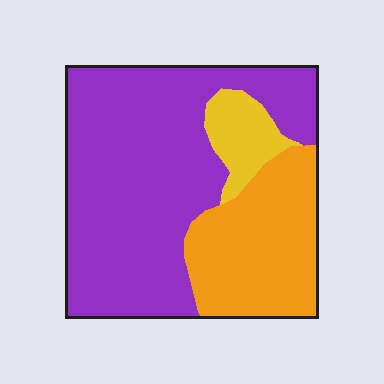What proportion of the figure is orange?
Orange takes up about one quarter (1/4) of the figure.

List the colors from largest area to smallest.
From largest to smallest: purple, orange, yellow.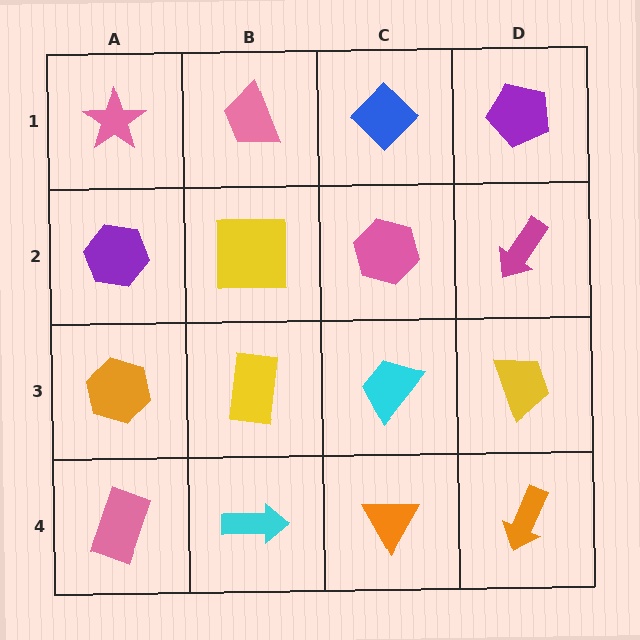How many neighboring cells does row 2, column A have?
3.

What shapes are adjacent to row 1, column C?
A pink hexagon (row 2, column C), a pink trapezoid (row 1, column B), a purple pentagon (row 1, column D).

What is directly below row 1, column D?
A magenta arrow.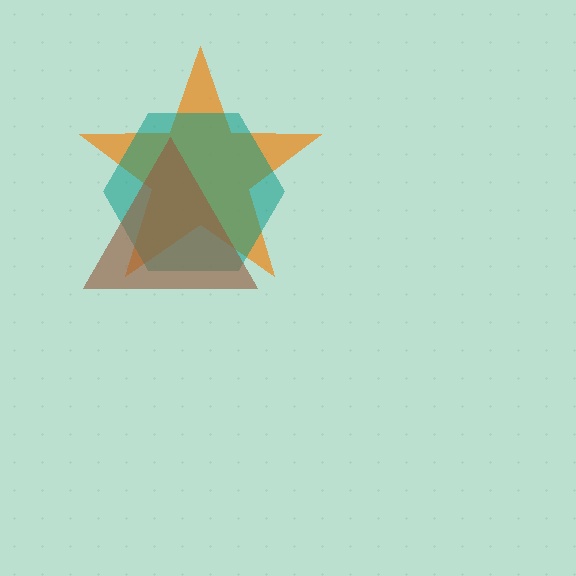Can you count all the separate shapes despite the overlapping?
Yes, there are 3 separate shapes.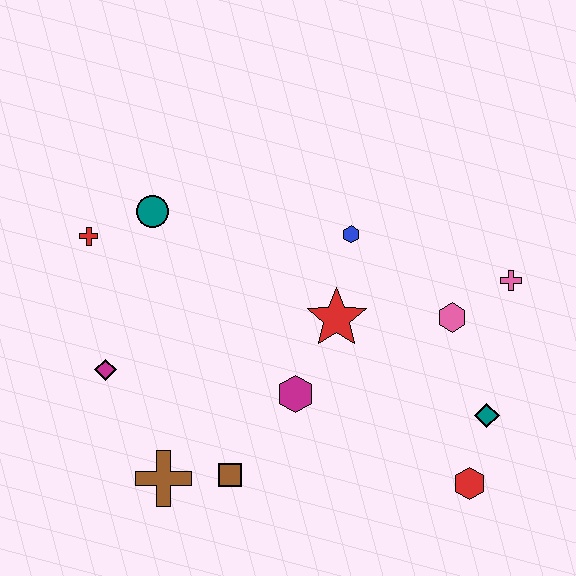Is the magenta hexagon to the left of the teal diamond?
Yes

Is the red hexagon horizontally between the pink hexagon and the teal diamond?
Yes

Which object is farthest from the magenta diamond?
The pink cross is farthest from the magenta diamond.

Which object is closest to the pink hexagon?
The pink cross is closest to the pink hexagon.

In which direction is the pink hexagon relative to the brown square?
The pink hexagon is to the right of the brown square.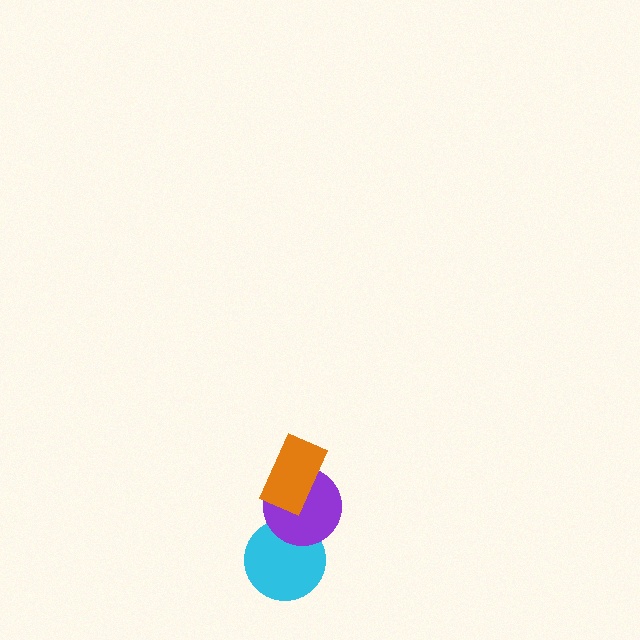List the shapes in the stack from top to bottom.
From top to bottom: the orange rectangle, the purple circle, the cyan circle.